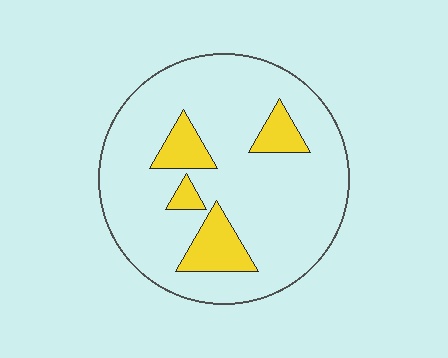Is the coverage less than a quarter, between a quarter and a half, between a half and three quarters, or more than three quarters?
Less than a quarter.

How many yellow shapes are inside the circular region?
4.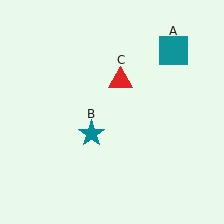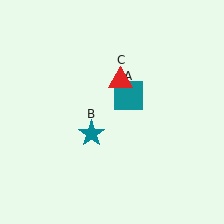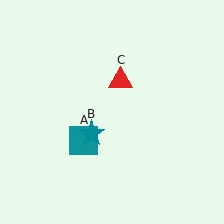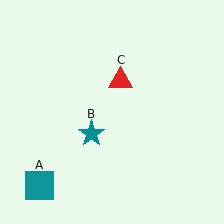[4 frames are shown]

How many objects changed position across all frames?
1 object changed position: teal square (object A).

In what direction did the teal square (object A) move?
The teal square (object A) moved down and to the left.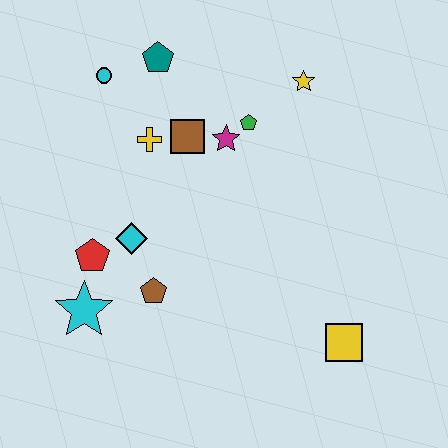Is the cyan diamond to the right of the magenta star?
No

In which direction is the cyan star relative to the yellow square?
The cyan star is to the left of the yellow square.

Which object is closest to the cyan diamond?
The red pentagon is closest to the cyan diamond.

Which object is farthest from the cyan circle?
The yellow square is farthest from the cyan circle.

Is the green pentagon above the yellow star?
No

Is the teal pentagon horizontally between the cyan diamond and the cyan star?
No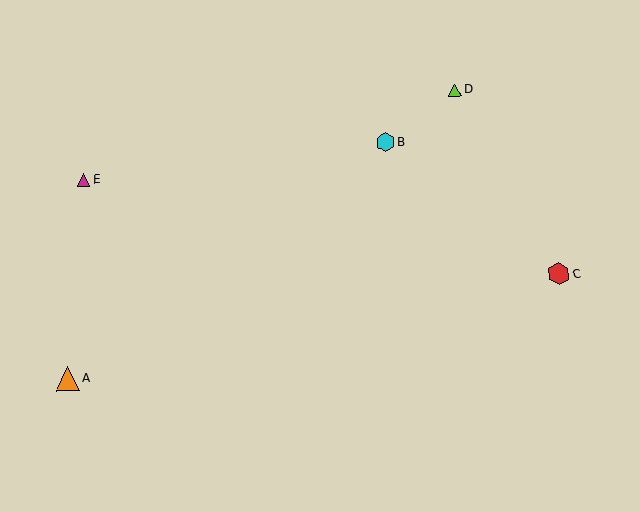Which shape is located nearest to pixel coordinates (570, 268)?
The red hexagon (labeled C) at (559, 274) is nearest to that location.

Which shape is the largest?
The orange triangle (labeled A) is the largest.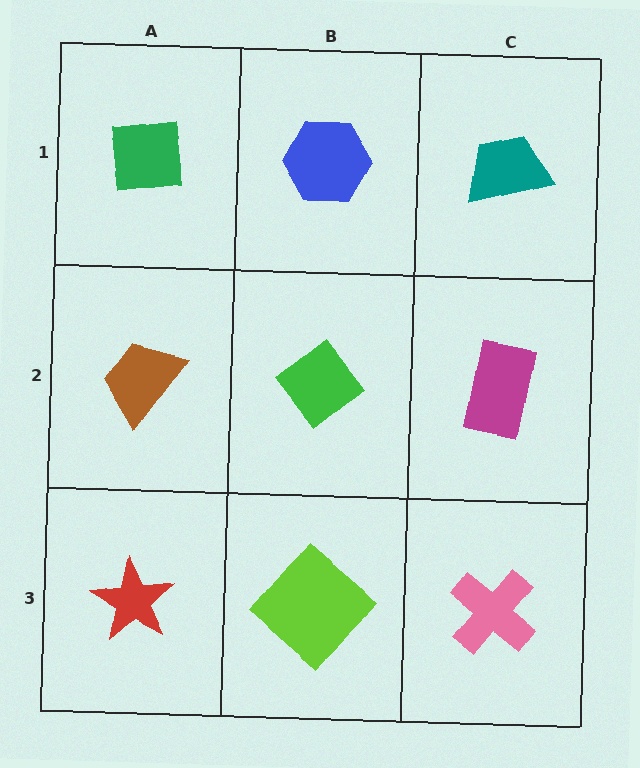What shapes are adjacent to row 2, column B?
A blue hexagon (row 1, column B), a lime diamond (row 3, column B), a brown trapezoid (row 2, column A), a magenta rectangle (row 2, column C).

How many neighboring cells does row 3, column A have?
2.